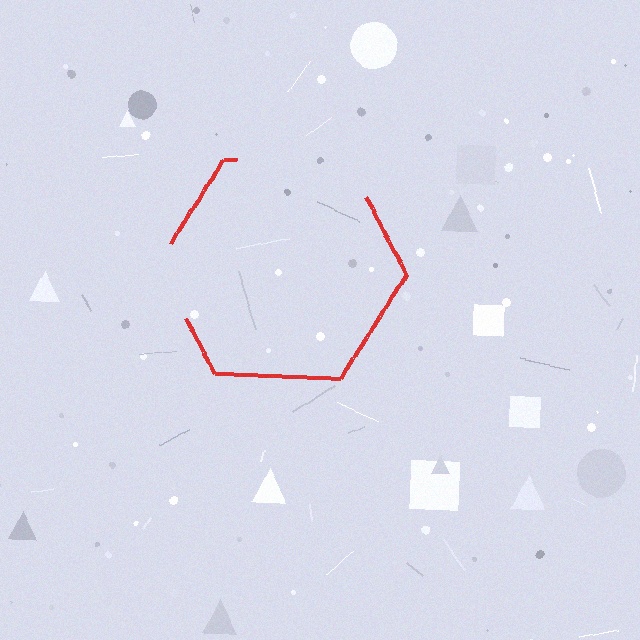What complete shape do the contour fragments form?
The contour fragments form a hexagon.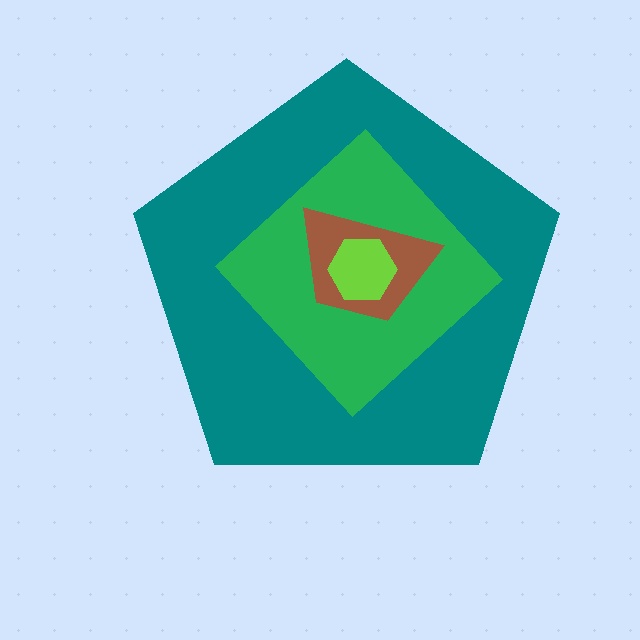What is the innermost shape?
The lime hexagon.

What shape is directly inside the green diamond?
The brown trapezoid.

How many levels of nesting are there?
4.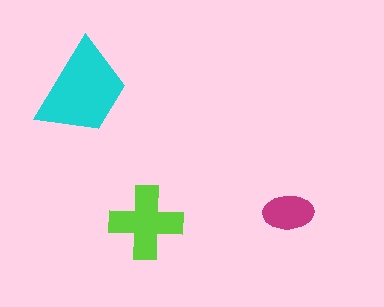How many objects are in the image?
There are 3 objects in the image.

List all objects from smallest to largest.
The magenta ellipse, the lime cross, the cyan trapezoid.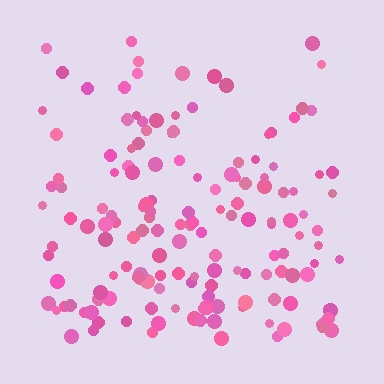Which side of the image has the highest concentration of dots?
The bottom.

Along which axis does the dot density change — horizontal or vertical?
Vertical.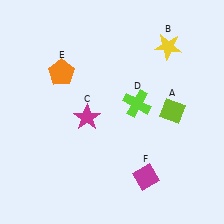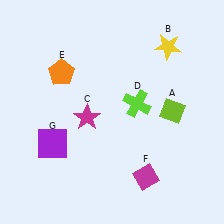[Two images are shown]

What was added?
A purple square (G) was added in Image 2.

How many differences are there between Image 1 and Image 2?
There is 1 difference between the two images.